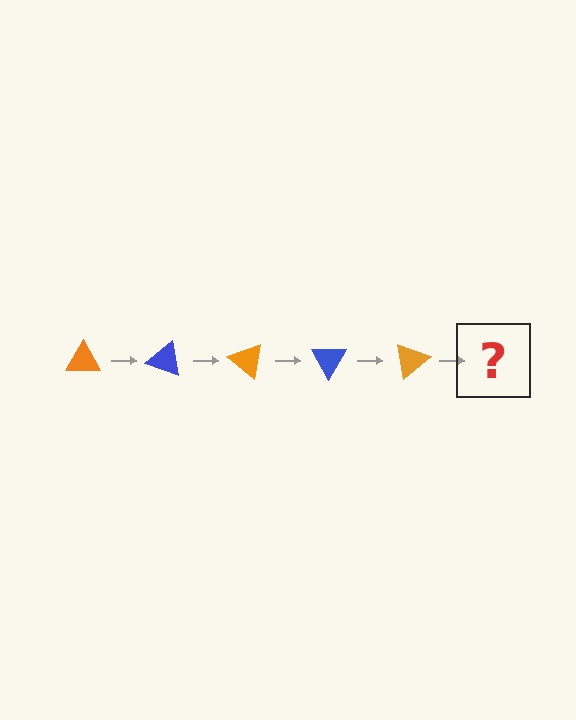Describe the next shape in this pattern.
It should be a blue triangle, rotated 100 degrees from the start.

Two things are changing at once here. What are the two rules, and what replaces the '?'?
The two rules are that it rotates 20 degrees each step and the color cycles through orange and blue. The '?' should be a blue triangle, rotated 100 degrees from the start.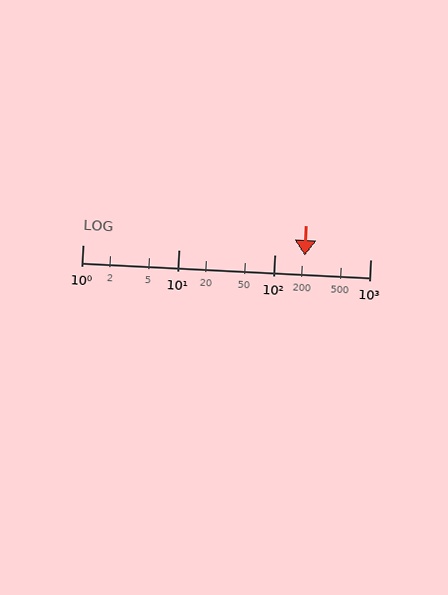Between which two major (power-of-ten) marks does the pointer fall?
The pointer is between 100 and 1000.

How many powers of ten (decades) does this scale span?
The scale spans 3 decades, from 1 to 1000.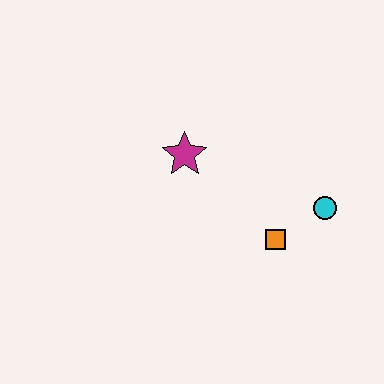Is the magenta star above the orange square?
Yes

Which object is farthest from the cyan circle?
The magenta star is farthest from the cyan circle.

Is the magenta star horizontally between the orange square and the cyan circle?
No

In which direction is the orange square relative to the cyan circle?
The orange square is to the left of the cyan circle.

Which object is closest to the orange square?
The cyan circle is closest to the orange square.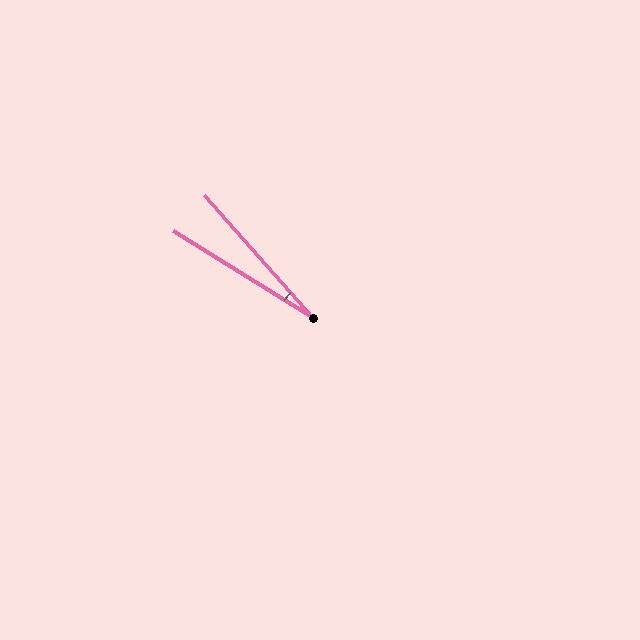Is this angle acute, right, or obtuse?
It is acute.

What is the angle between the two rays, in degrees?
Approximately 16 degrees.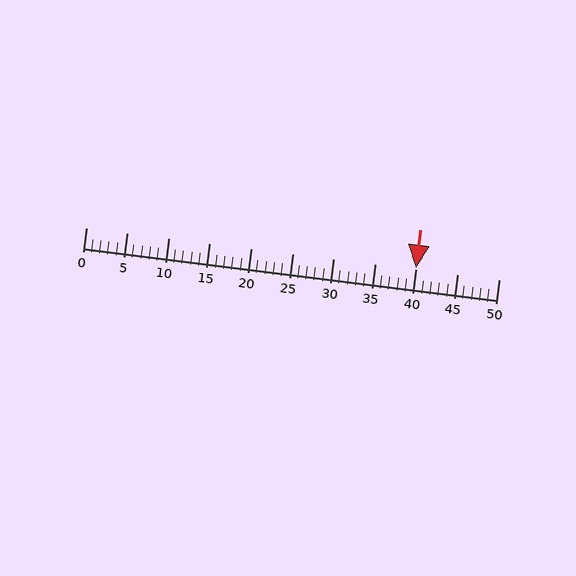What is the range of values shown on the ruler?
The ruler shows values from 0 to 50.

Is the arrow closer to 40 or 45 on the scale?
The arrow is closer to 40.